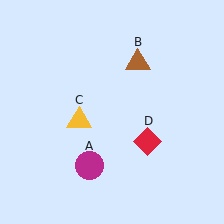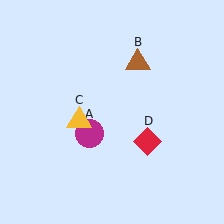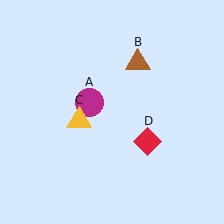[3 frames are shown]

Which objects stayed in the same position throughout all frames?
Brown triangle (object B) and yellow triangle (object C) and red diamond (object D) remained stationary.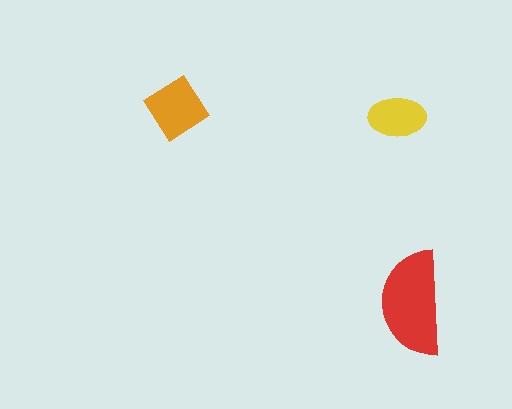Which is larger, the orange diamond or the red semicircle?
The red semicircle.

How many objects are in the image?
There are 3 objects in the image.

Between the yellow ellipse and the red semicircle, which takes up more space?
The red semicircle.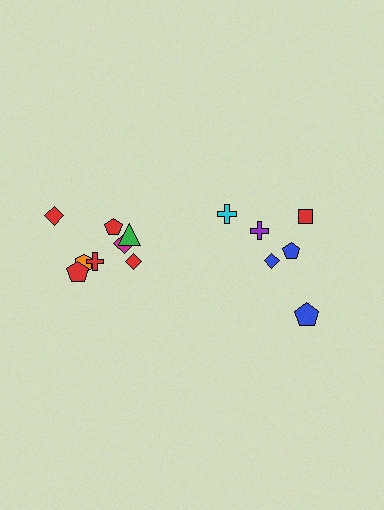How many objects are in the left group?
There are 8 objects.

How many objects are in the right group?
There are 6 objects.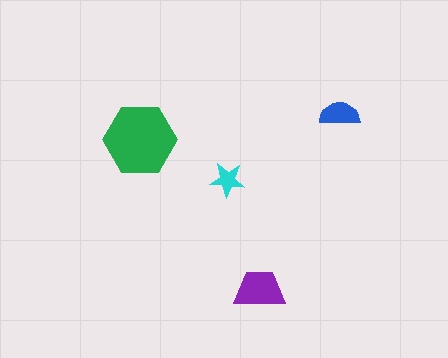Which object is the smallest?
The cyan star.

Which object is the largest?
The green hexagon.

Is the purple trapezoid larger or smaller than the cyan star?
Larger.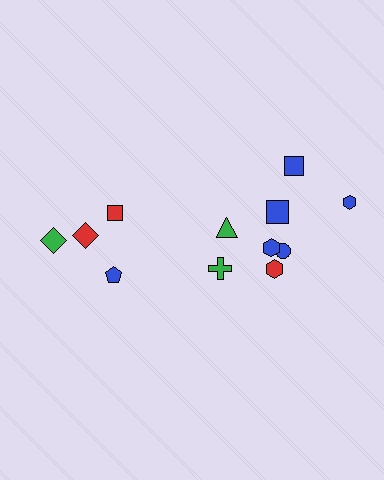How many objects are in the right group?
There are 8 objects.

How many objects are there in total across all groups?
There are 12 objects.